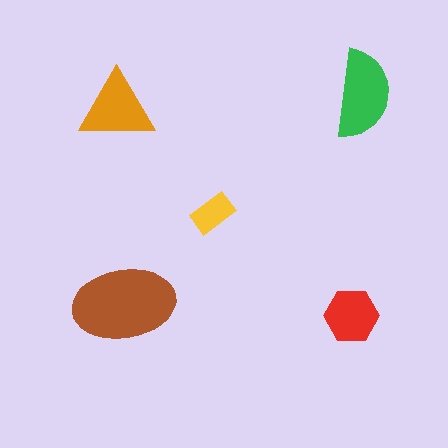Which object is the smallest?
The yellow rectangle.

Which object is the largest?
The brown ellipse.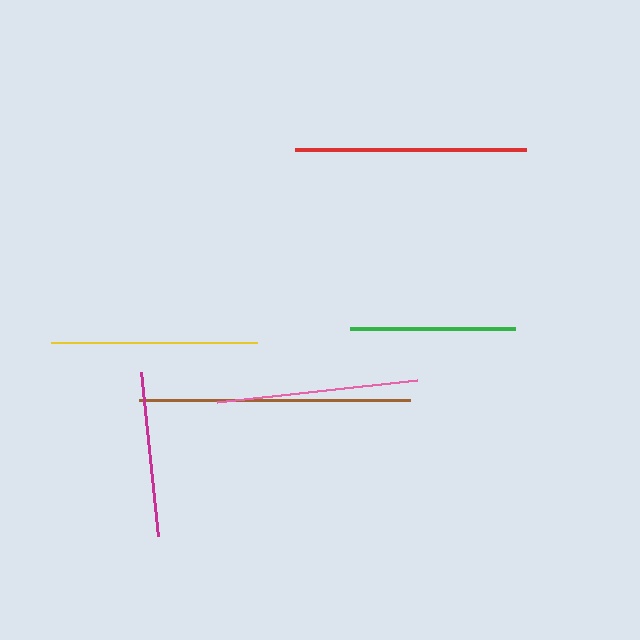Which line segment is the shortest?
The magenta line is the shortest at approximately 164 pixels.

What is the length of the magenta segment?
The magenta segment is approximately 164 pixels long.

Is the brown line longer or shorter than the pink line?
The brown line is longer than the pink line.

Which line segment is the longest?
The brown line is the longest at approximately 271 pixels.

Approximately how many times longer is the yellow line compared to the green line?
The yellow line is approximately 1.2 times the length of the green line.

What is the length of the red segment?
The red segment is approximately 231 pixels long.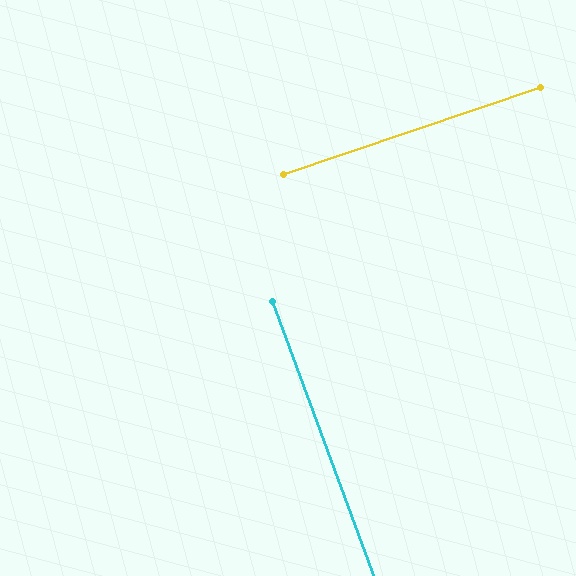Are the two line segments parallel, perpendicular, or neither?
Perpendicular — they meet at approximately 88°.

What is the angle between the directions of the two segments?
Approximately 88 degrees.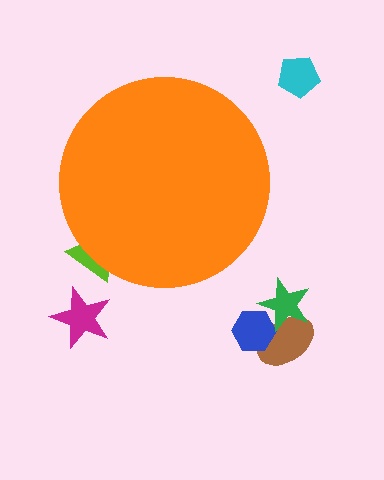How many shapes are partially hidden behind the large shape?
1 shape is partially hidden.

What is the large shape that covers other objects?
An orange circle.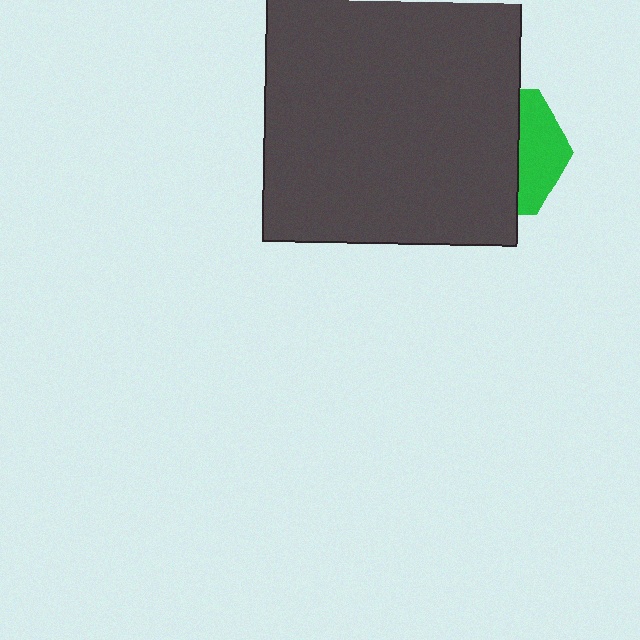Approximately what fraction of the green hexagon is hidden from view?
Roughly 65% of the green hexagon is hidden behind the dark gray rectangle.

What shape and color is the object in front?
The object in front is a dark gray rectangle.